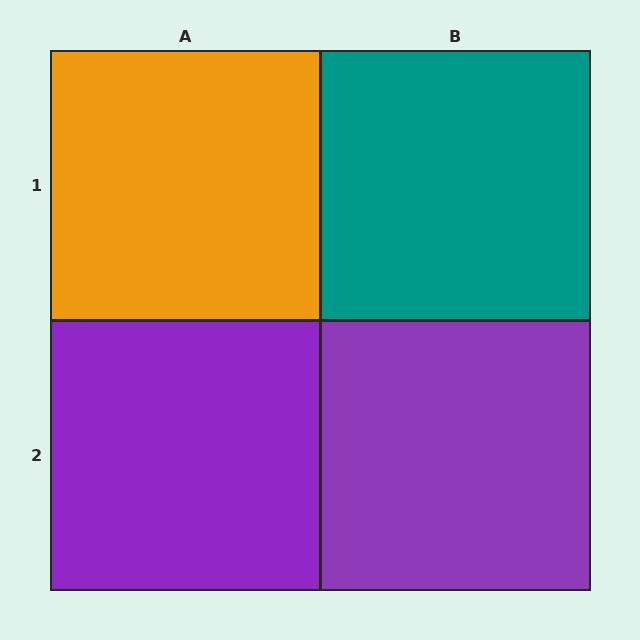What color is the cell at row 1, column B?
Teal.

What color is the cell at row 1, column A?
Orange.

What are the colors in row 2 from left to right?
Purple, purple.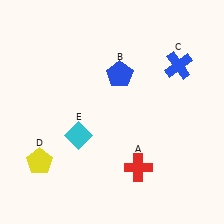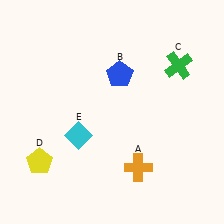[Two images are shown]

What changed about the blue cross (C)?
In Image 1, C is blue. In Image 2, it changed to green.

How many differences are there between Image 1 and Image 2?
There are 2 differences between the two images.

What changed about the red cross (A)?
In Image 1, A is red. In Image 2, it changed to orange.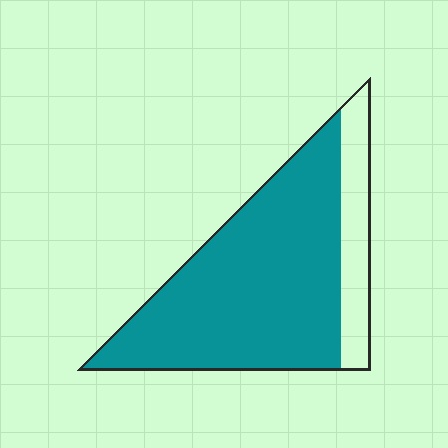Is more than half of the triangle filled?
Yes.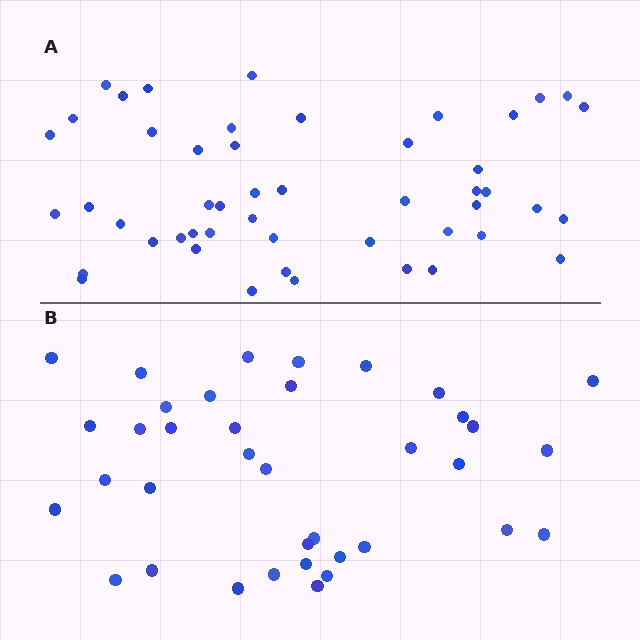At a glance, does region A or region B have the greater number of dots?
Region A (the top region) has more dots.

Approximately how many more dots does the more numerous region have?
Region A has roughly 12 or so more dots than region B.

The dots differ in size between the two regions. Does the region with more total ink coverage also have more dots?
No. Region B has more total ink coverage because its dots are larger, but region A actually contains more individual dots. Total area can be misleading — the number of items is what matters here.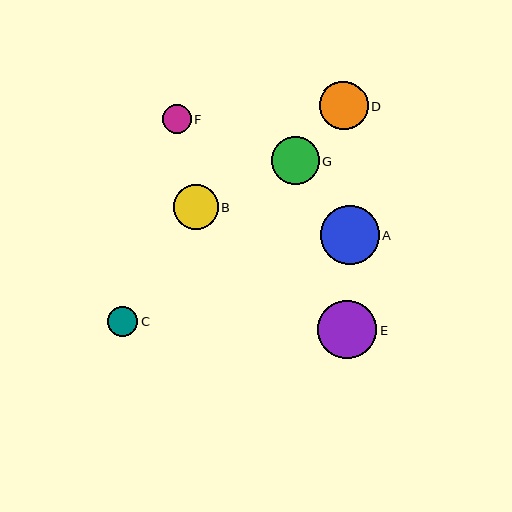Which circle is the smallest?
Circle F is the smallest with a size of approximately 29 pixels.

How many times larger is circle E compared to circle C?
Circle E is approximately 2.0 times the size of circle C.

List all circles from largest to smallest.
From largest to smallest: E, A, D, G, B, C, F.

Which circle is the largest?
Circle E is the largest with a size of approximately 59 pixels.